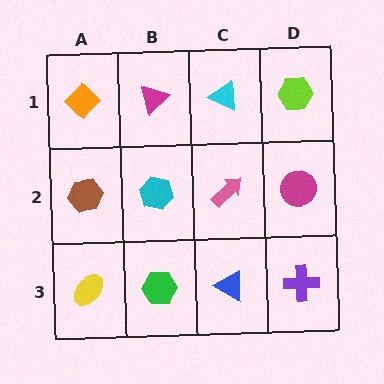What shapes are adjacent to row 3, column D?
A magenta circle (row 2, column D), a blue triangle (row 3, column C).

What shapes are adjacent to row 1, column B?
A cyan hexagon (row 2, column B), an orange diamond (row 1, column A), a cyan triangle (row 1, column C).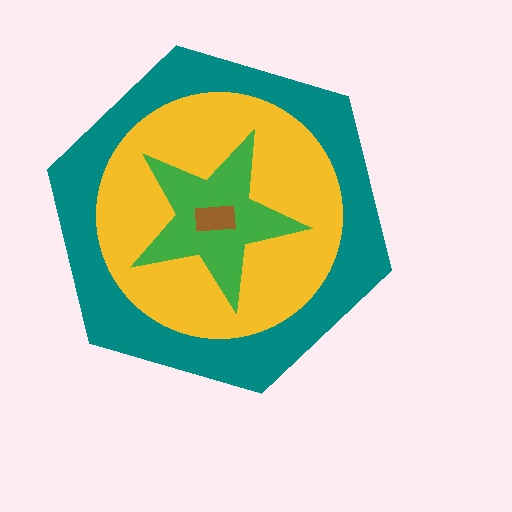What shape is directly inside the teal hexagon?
The yellow circle.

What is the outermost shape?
The teal hexagon.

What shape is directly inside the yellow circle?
The green star.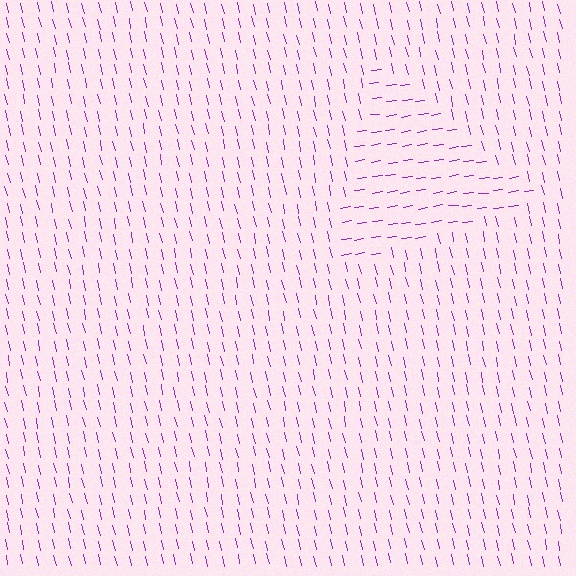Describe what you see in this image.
The image is filled with small purple line segments. A triangle region in the image has lines oriented differently from the surrounding lines, creating a visible texture boundary.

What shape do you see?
I see a triangle.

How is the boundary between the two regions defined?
The boundary is defined purely by a change in line orientation (approximately 85 degrees difference). All lines are the same color and thickness.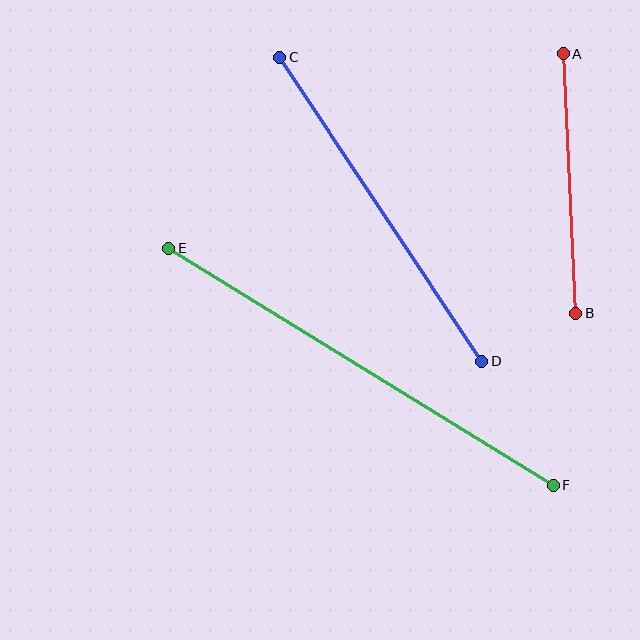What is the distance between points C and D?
The distance is approximately 365 pixels.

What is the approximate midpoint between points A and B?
The midpoint is at approximately (570, 183) pixels.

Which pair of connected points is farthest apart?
Points E and F are farthest apart.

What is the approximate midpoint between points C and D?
The midpoint is at approximately (381, 209) pixels.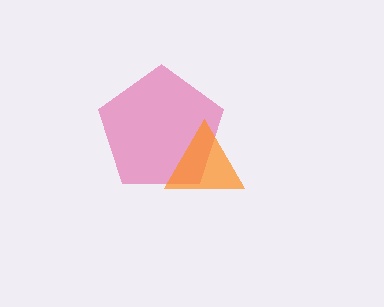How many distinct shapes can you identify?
There are 2 distinct shapes: a magenta pentagon, an orange triangle.